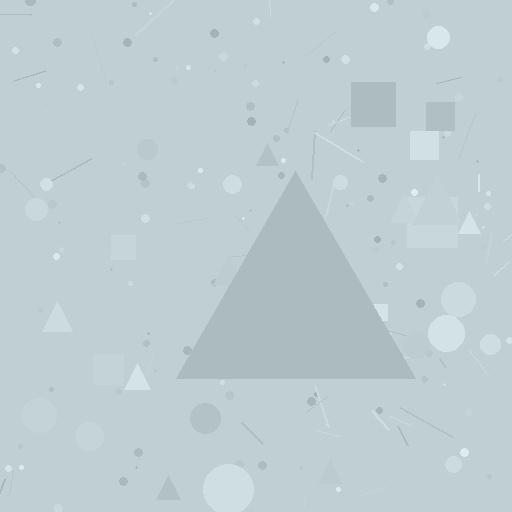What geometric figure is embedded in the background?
A triangle is embedded in the background.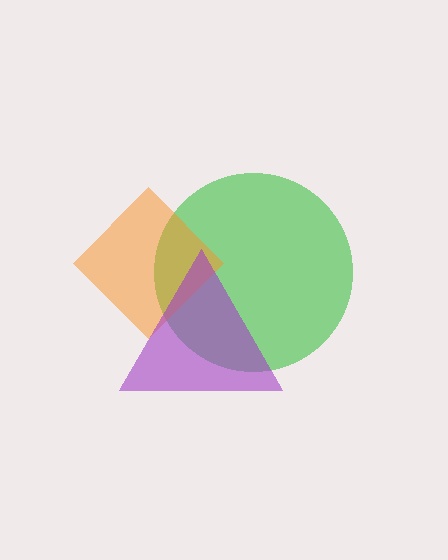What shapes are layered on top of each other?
The layered shapes are: a green circle, an orange diamond, a purple triangle.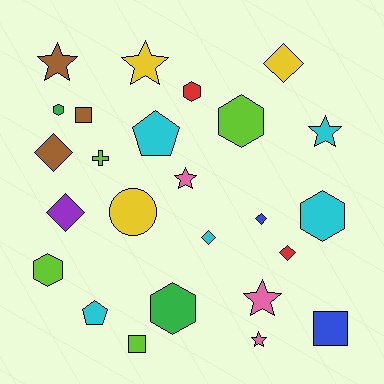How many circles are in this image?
There is 1 circle.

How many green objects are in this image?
There are 2 green objects.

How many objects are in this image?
There are 25 objects.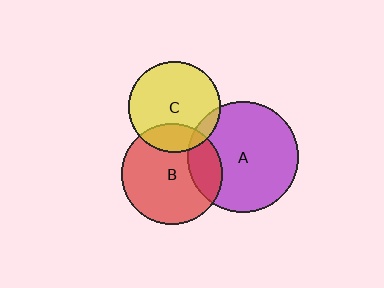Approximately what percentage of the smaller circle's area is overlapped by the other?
Approximately 20%.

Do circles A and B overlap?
Yes.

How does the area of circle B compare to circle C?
Approximately 1.2 times.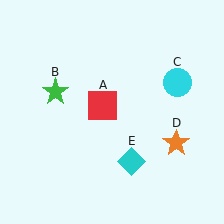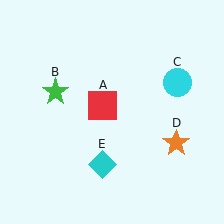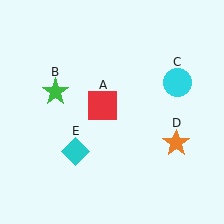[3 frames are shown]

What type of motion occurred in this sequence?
The cyan diamond (object E) rotated clockwise around the center of the scene.